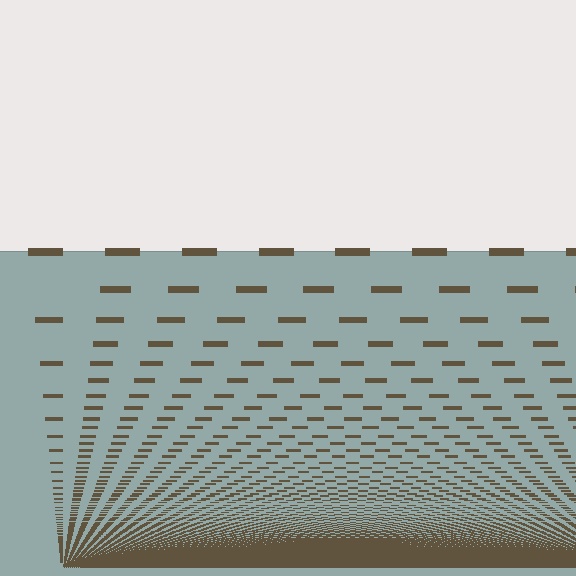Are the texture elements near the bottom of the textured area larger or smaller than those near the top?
Smaller. The gradient is inverted — elements near the bottom are smaller and denser.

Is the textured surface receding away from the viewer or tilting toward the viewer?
The surface appears to tilt toward the viewer. Texture elements get larger and sparser toward the top.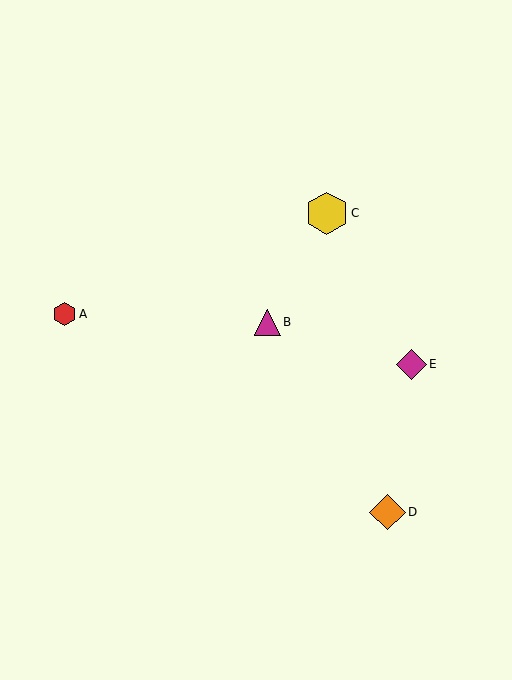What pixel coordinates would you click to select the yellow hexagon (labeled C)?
Click at (327, 213) to select the yellow hexagon C.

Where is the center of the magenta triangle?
The center of the magenta triangle is at (267, 322).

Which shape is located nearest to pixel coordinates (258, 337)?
The magenta triangle (labeled B) at (267, 322) is nearest to that location.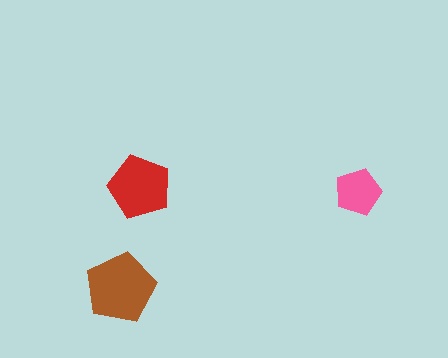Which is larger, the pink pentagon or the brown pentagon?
The brown one.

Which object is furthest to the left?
The brown pentagon is leftmost.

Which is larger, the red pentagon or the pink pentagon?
The red one.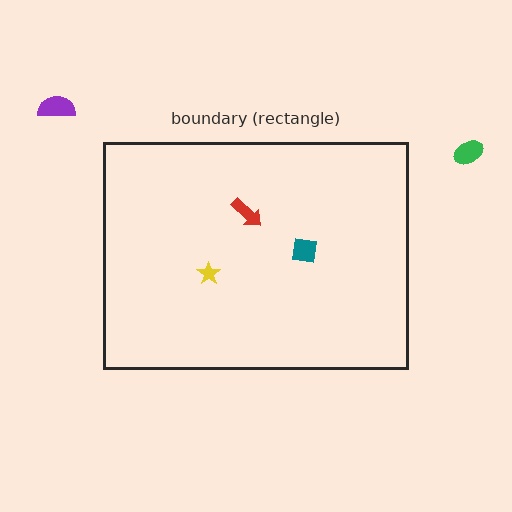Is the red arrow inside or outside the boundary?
Inside.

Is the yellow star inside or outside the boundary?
Inside.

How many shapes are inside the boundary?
3 inside, 2 outside.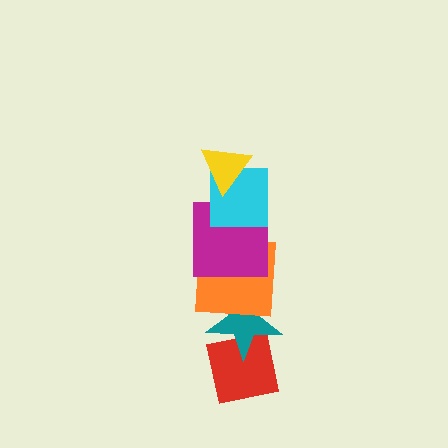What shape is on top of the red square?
The teal star is on top of the red square.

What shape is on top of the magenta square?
The cyan square is on top of the magenta square.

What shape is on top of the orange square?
The magenta square is on top of the orange square.